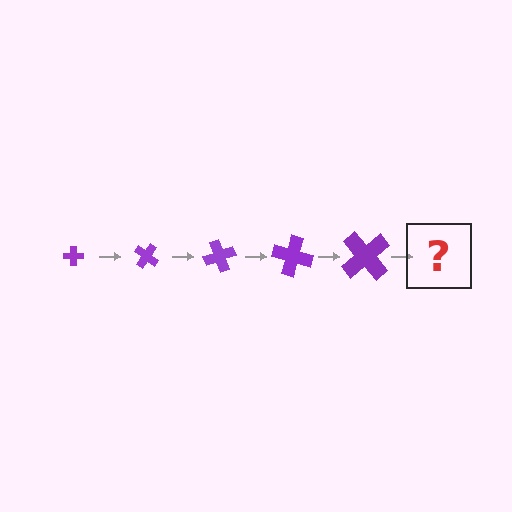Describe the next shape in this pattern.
It should be a cross, larger than the previous one and rotated 175 degrees from the start.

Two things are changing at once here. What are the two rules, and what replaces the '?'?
The two rules are that the cross grows larger each step and it rotates 35 degrees each step. The '?' should be a cross, larger than the previous one and rotated 175 degrees from the start.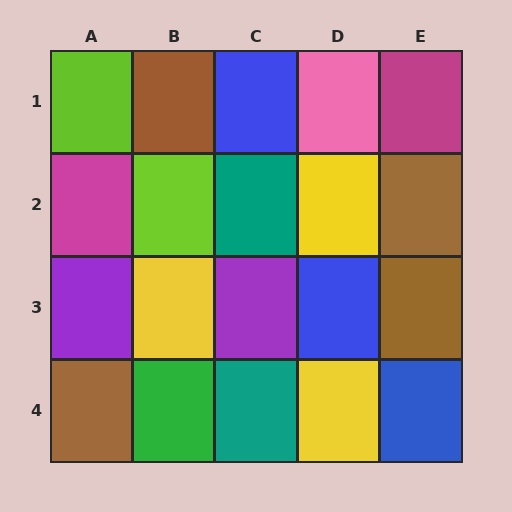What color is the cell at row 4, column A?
Brown.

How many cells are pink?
1 cell is pink.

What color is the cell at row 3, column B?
Yellow.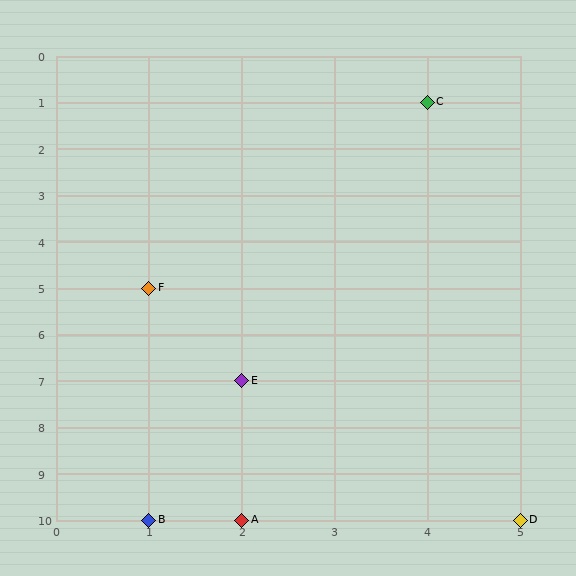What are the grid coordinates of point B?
Point B is at grid coordinates (1, 10).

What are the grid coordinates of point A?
Point A is at grid coordinates (2, 10).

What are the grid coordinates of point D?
Point D is at grid coordinates (5, 10).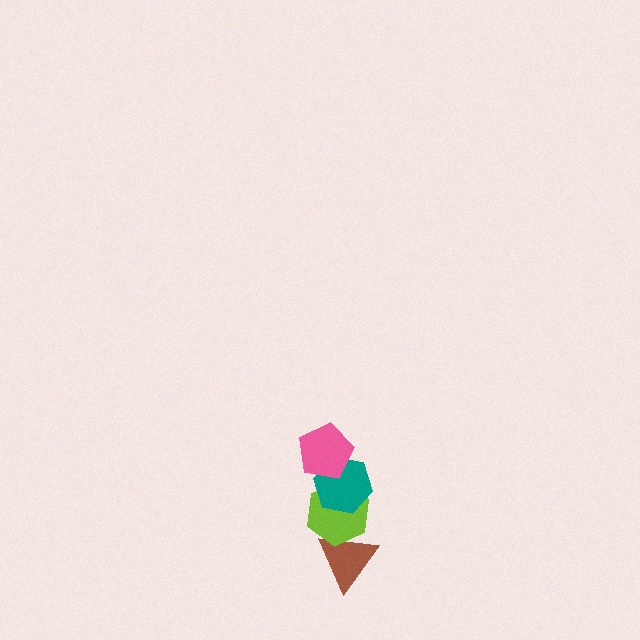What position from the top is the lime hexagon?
The lime hexagon is 3rd from the top.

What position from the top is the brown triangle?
The brown triangle is 4th from the top.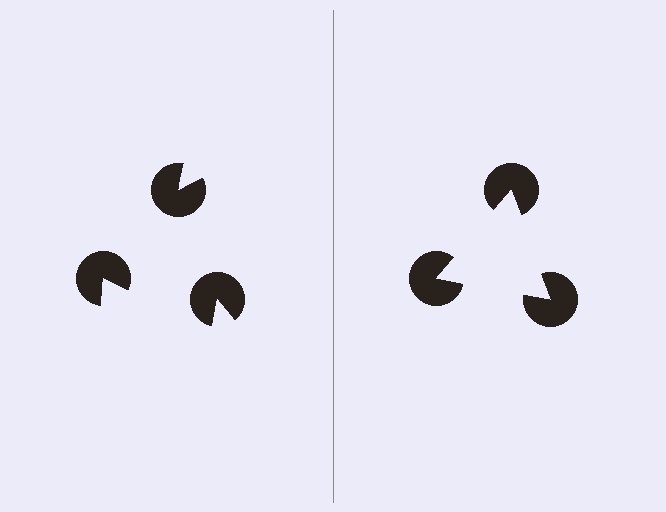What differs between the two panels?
The pac-man discs are positioned identically on both sides; only the wedge orientations differ. On the right they align to a triangle; on the left they are misaligned.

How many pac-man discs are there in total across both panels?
6 — 3 on each side.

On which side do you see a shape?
An illusory triangle appears on the right side. On the left side the wedge cuts are rotated, so no coherent shape forms.